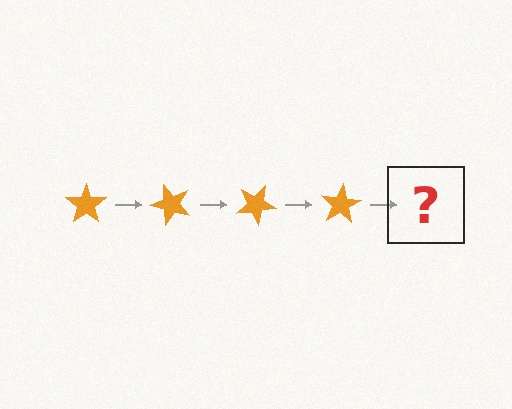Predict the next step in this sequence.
The next step is an orange star rotated 200 degrees.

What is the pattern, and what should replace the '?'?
The pattern is that the star rotates 50 degrees each step. The '?' should be an orange star rotated 200 degrees.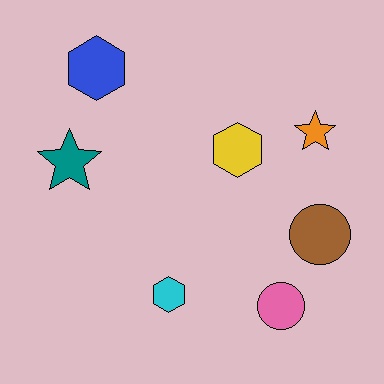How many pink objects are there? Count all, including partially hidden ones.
There is 1 pink object.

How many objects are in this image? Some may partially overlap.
There are 7 objects.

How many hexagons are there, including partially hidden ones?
There are 3 hexagons.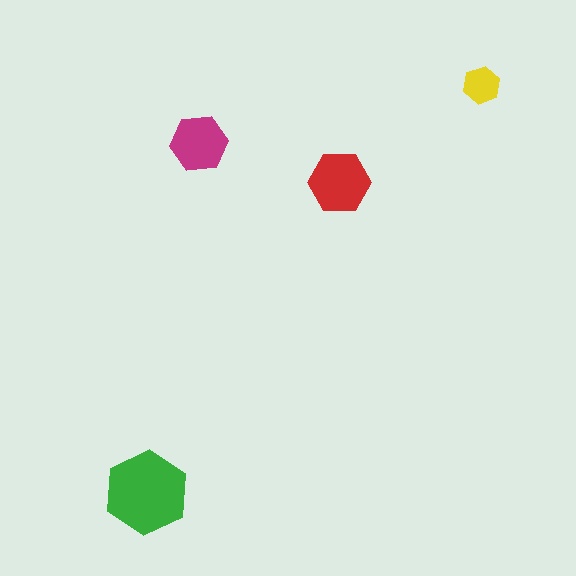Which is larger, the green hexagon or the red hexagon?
The green one.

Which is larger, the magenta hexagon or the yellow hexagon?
The magenta one.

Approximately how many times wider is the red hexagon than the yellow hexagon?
About 1.5 times wider.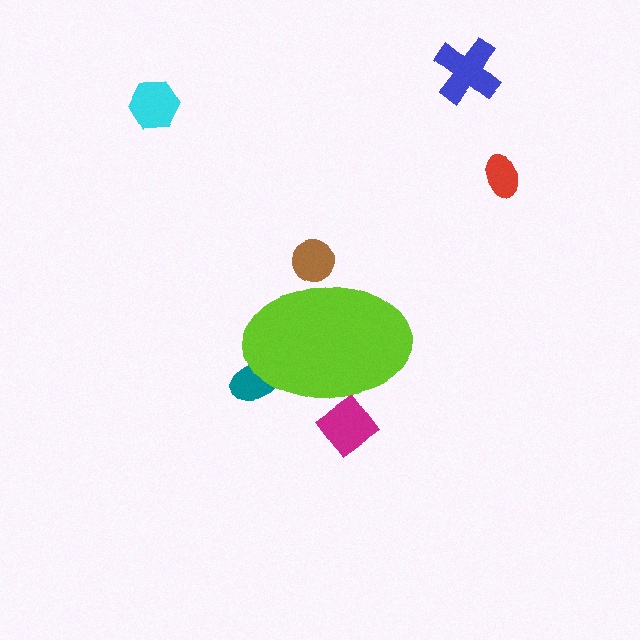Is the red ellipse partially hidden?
No, the red ellipse is fully visible.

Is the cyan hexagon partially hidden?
No, the cyan hexagon is fully visible.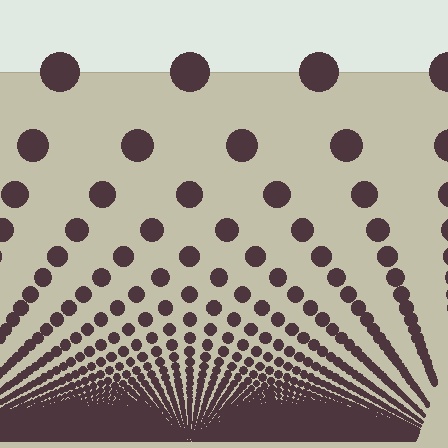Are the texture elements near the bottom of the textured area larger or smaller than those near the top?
Smaller. The gradient is inverted — elements near the bottom are smaller and denser.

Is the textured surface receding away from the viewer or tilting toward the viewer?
The surface appears to tilt toward the viewer. Texture elements get larger and sparser toward the top.